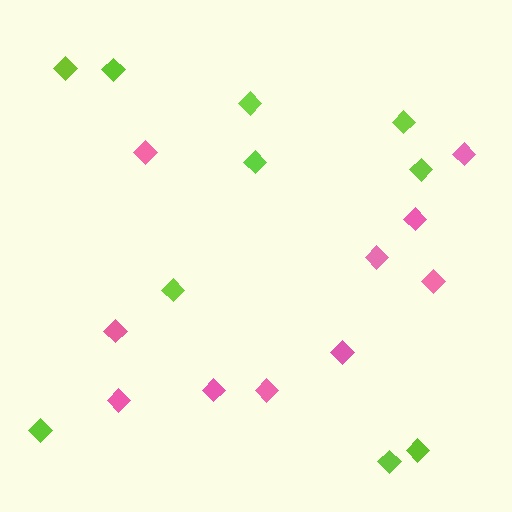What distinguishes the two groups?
There are 2 groups: one group of pink diamonds (10) and one group of lime diamonds (10).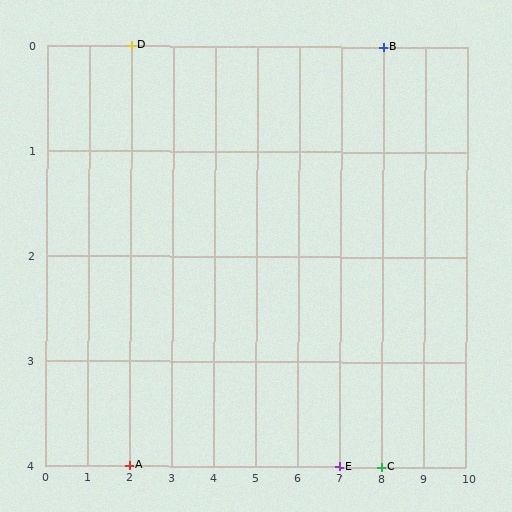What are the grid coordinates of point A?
Point A is at grid coordinates (2, 4).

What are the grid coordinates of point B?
Point B is at grid coordinates (8, 0).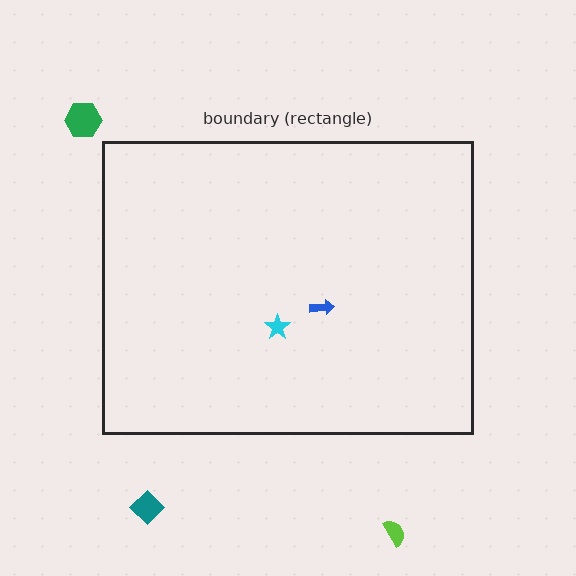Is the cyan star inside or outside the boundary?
Inside.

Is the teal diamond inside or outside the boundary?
Outside.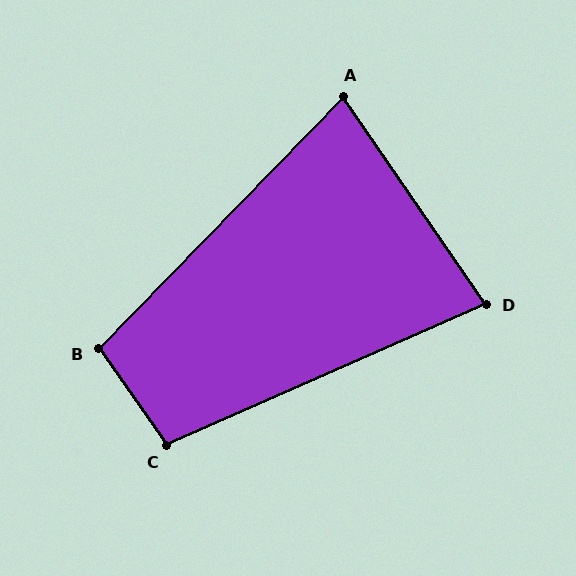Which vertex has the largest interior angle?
C, at approximately 101 degrees.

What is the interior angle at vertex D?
Approximately 79 degrees (acute).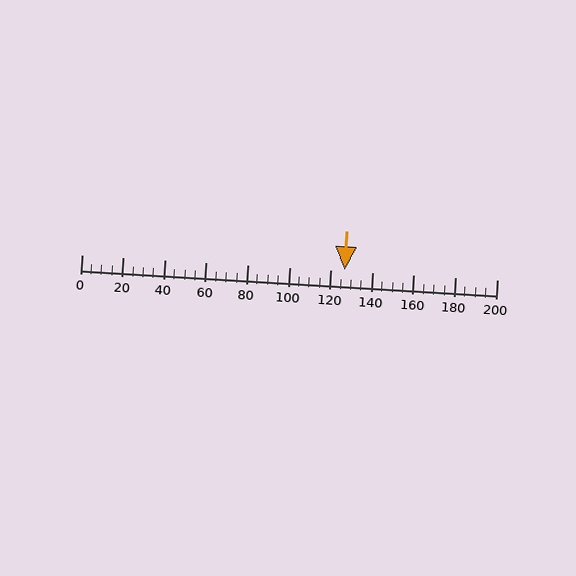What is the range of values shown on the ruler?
The ruler shows values from 0 to 200.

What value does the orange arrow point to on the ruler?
The orange arrow points to approximately 127.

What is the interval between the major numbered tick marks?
The major tick marks are spaced 20 units apart.